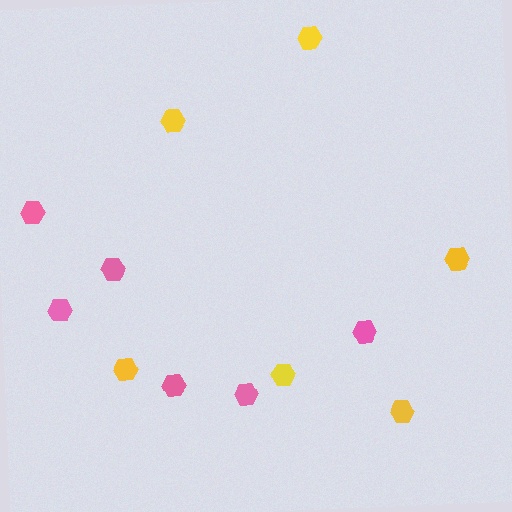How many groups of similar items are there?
There are 2 groups: one group of yellow hexagons (6) and one group of pink hexagons (6).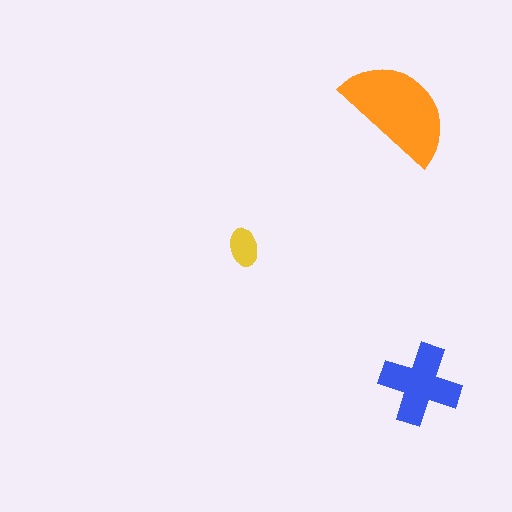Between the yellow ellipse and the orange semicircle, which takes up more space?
The orange semicircle.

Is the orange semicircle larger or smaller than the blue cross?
Larger.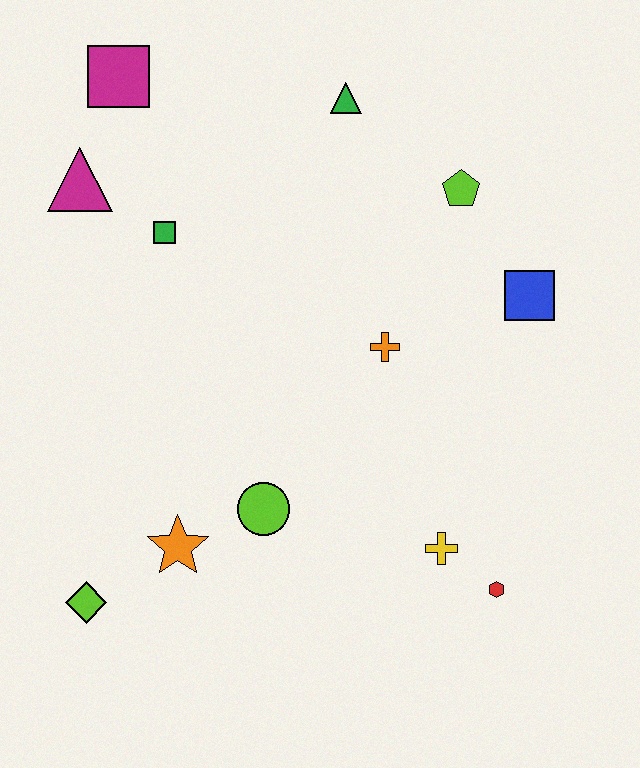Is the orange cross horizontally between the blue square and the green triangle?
Yes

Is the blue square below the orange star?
No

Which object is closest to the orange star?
The lime circle is closest to the orange star.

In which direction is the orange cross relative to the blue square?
The orange cross is to the left of the blue square.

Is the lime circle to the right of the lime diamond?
Yes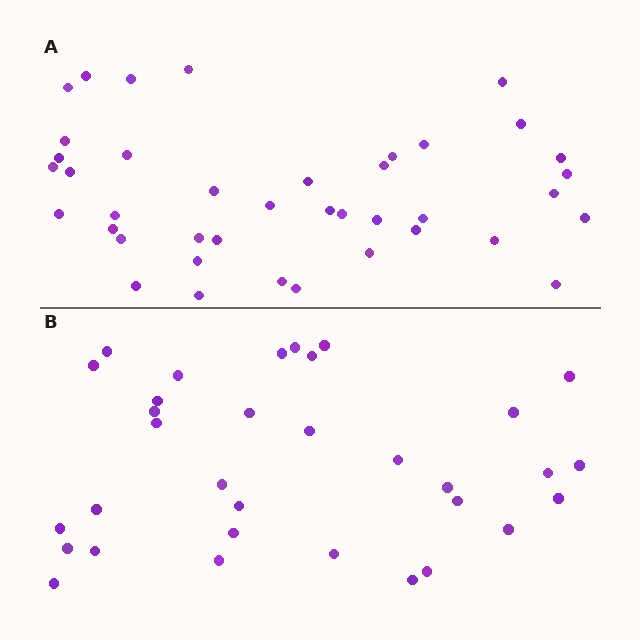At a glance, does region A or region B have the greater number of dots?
Region A (the top region) has more dots.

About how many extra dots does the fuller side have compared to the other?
Region A has roughly 8 or so more dots than region B.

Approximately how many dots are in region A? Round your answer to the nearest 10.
About 40 dots.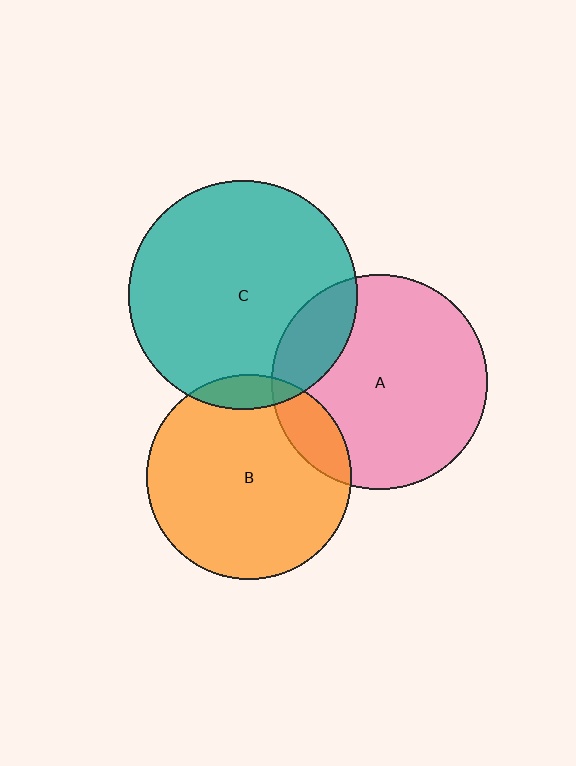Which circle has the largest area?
Circle C (teal).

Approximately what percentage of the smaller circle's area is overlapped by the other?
Approximately 15%.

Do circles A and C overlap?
Yes.